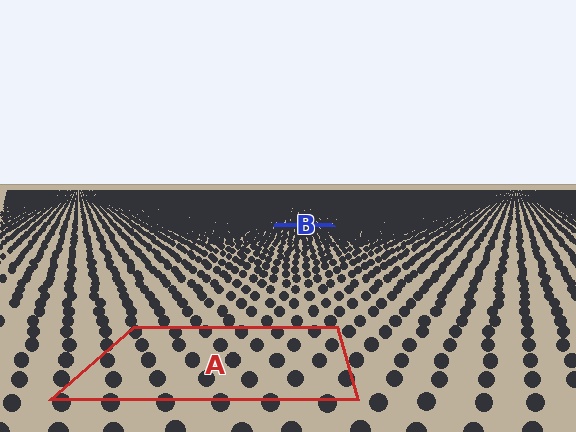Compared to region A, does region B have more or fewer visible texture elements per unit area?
Region B has more texture elements per unit area — they are packed more densely because it is farther away.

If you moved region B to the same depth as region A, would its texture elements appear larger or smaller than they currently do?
They would appear larger. At a closer depth, the same texture elements are projected at a bigger on-screen size.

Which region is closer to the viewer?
Region A is closer. The texture elements there are larger and more spread out.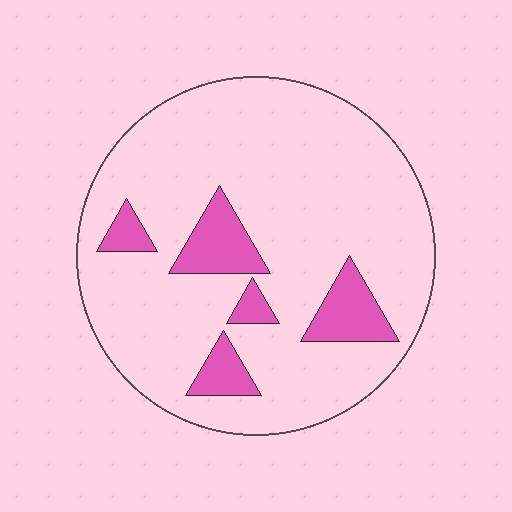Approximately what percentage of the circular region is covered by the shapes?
Approximately 15%.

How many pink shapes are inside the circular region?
5.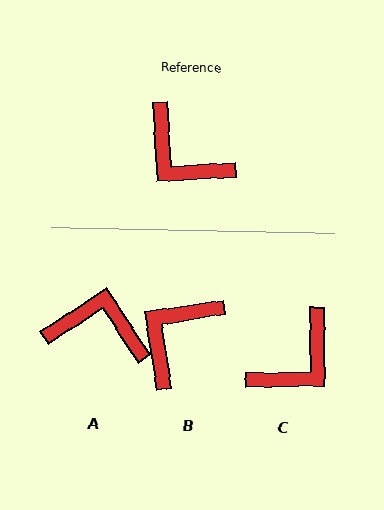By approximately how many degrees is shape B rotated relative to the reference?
Approximately 84 degrees clockwise.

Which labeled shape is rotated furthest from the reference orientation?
A, about 150 degrees away.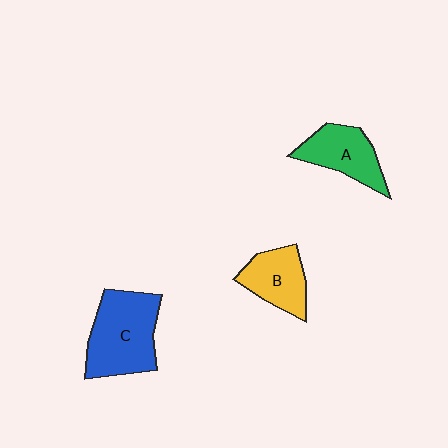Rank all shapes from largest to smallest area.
From largest to smallest: C (blue), A (green), B (yellow).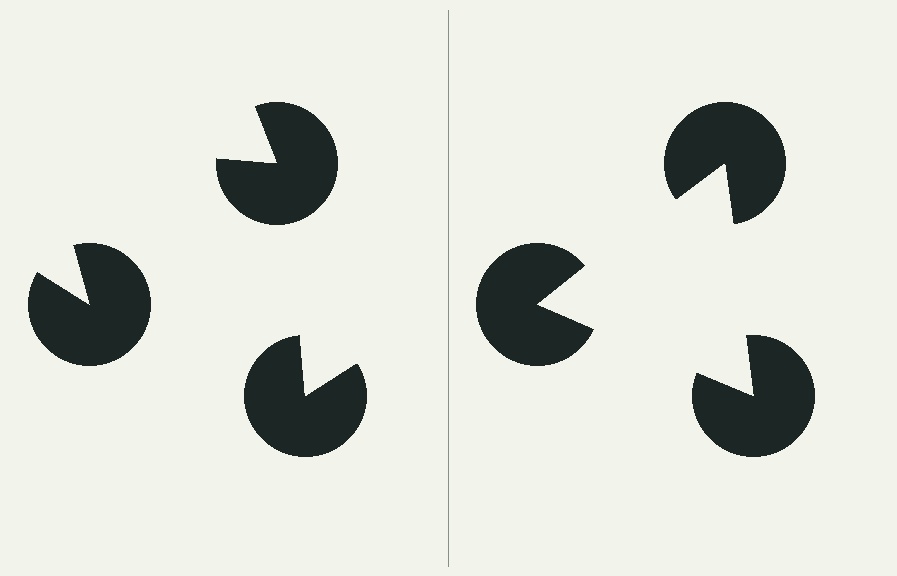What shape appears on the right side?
An illusory triangle.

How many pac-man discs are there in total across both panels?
6 — 3 on each side.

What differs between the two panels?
The pac-man discs are positioned identically on both sides; only the wedge orientations differ. On the right they align to a triangle; on the left they are misaligned.